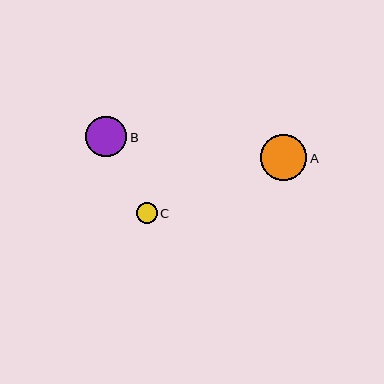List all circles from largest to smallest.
From largest to smallest: A, B, C.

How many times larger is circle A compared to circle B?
Circle A is approximately 1.1 times the size of circle B.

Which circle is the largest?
Circle A is the largest with a size of approximately 47 pixels.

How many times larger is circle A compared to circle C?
Circle A is approximately 2.2 times the size of circle C.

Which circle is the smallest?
Circle C is the smallest with a size of approximately 21 pixels.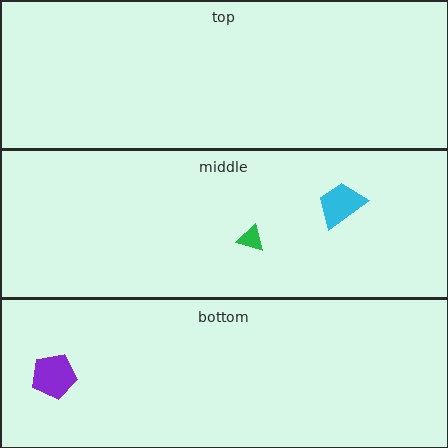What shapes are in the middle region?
The cyan trapezoid, the green triangle.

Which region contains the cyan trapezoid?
The middle region.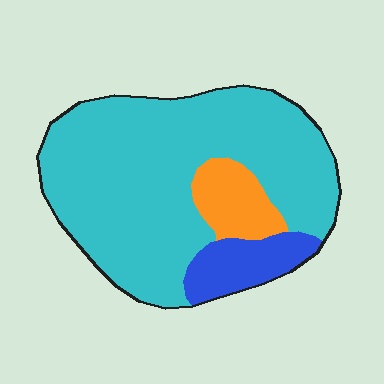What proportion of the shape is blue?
Blue covers roughly 10% of the shape.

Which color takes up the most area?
Cyan, at roughly 80%.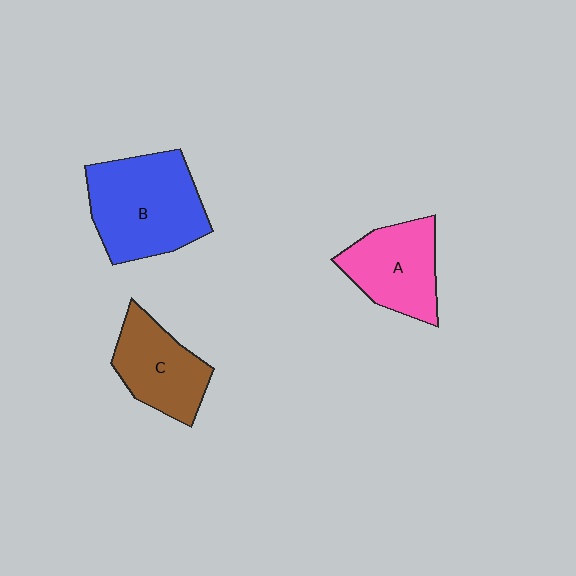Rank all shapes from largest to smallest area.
From largest to smallest: B (blue), A (pink), C (brown).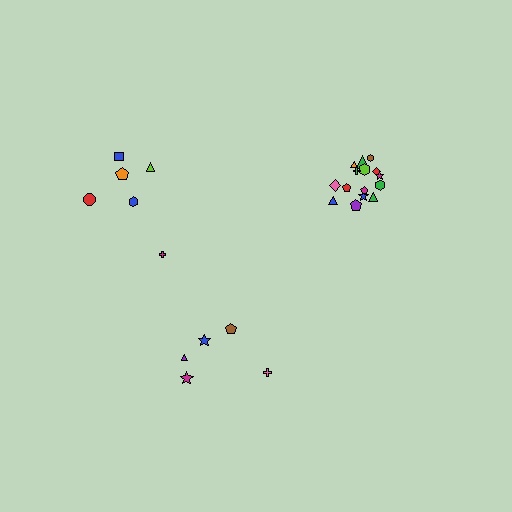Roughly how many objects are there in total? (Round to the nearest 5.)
Roughly 25 objects in total.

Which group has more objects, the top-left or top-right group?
The top-right group.